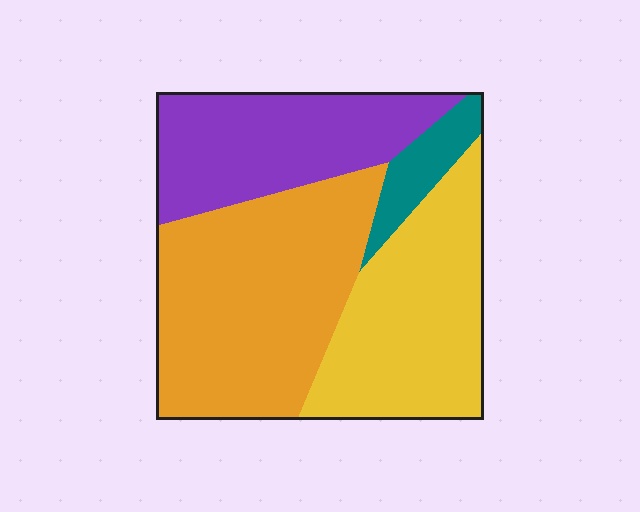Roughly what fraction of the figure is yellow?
Yellow covers roughly 30% of the figure.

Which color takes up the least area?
Teal, at roughly 5%.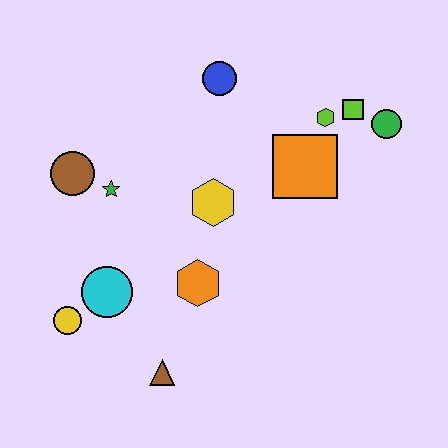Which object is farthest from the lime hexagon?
The yellow circle is farthest from the lime hexagon.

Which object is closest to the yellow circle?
The cyan circle is closest to the yellow circle.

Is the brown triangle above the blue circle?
No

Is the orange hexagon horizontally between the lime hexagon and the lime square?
No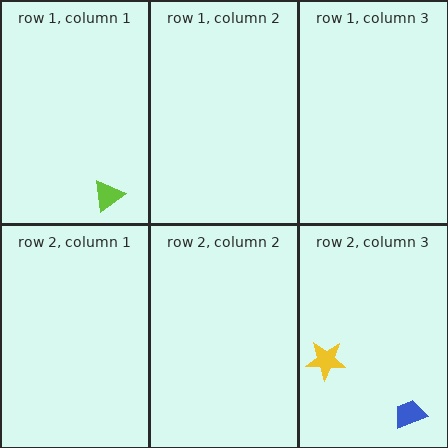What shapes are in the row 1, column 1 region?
The lime triangle.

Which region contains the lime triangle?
The row 1, column 1 region.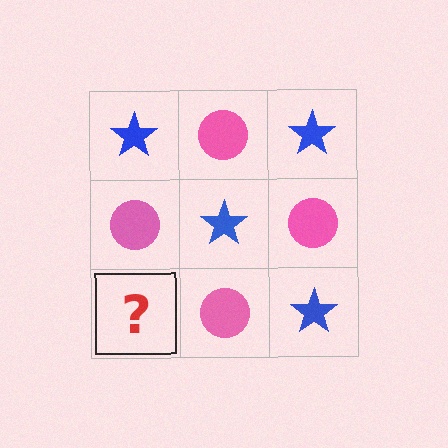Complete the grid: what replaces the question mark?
The question mark should be replaced with a blue star.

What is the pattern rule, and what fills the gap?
The rule is that it alternates blue star and pink circle in a checkerboard pattern. The gap should be filled with a blue star.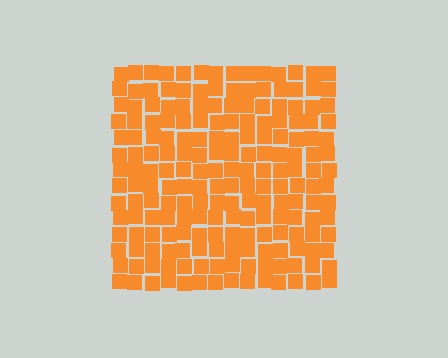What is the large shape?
The large shape is a square.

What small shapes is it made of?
It is made of small squares.